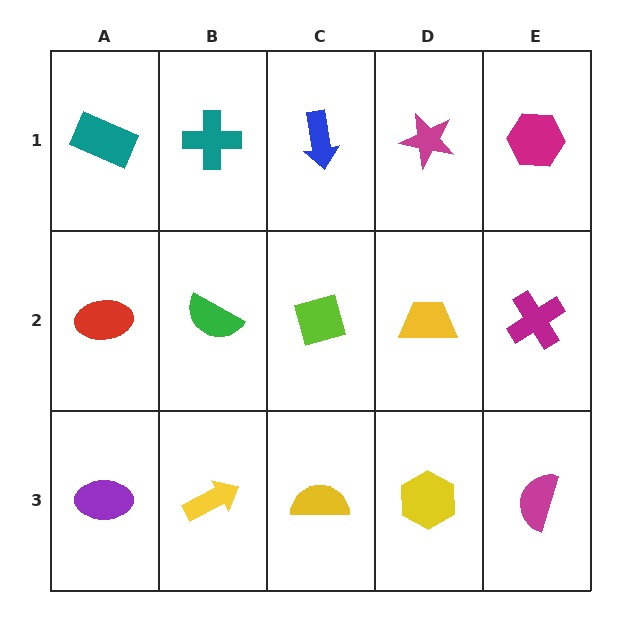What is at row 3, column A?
A purple ellipse.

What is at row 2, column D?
A yellow trapezoid.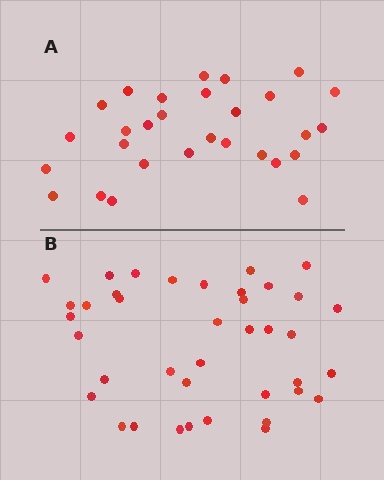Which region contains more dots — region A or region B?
Region B (the bottom region) has more dots.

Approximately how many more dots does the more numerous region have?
Region B has roughly 10 or so more dots than region A.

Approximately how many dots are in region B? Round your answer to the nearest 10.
About 40 dots. (The exact count is 39, which rounds to 40.)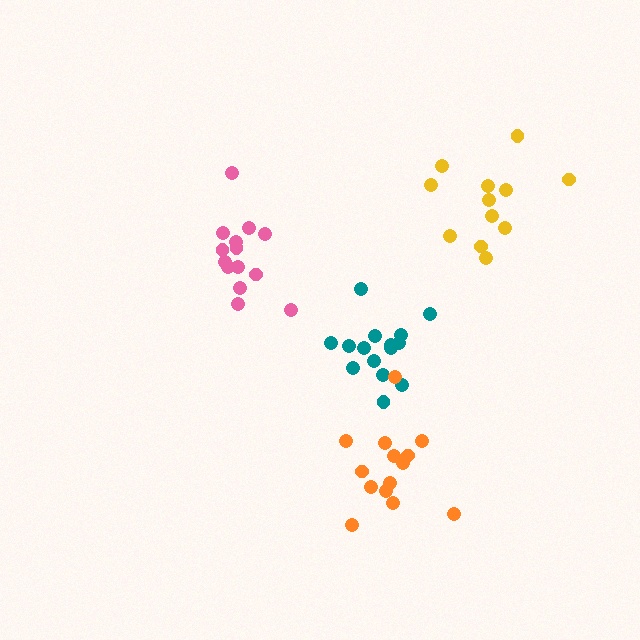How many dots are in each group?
Group 1: 15 dots, Group 2: 14 dots, Group 3: 14 dots, Group 4: 12 dots (55 total).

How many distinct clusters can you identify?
There are 4 distinct clusters.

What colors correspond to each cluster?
The clusters are colored: teal, orange, pink, yellow.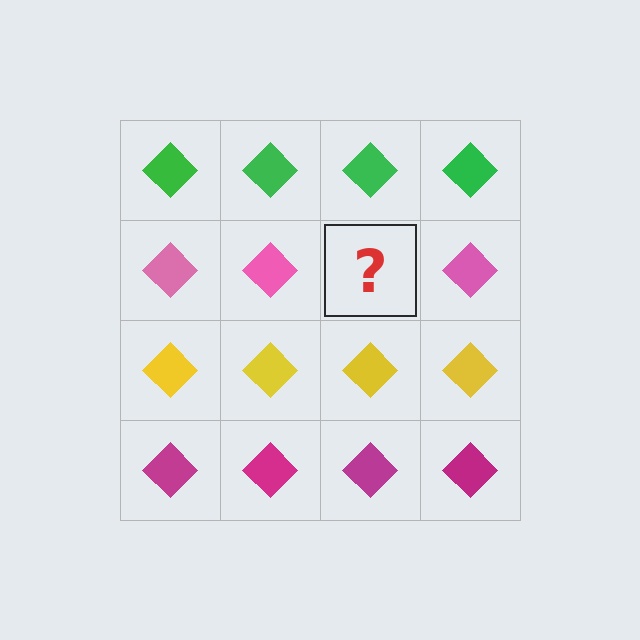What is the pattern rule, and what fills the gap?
The rule is that each row has a consistent color. The gap should be filled with a pink diamond.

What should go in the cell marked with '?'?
The missing cell should contain a pink diamond.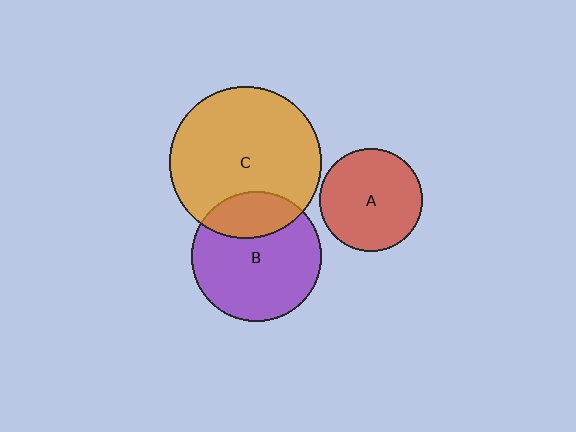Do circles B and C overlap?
Yes.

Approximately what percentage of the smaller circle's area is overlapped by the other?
Approximately 25%.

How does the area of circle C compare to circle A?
Approximately 2.2 times.